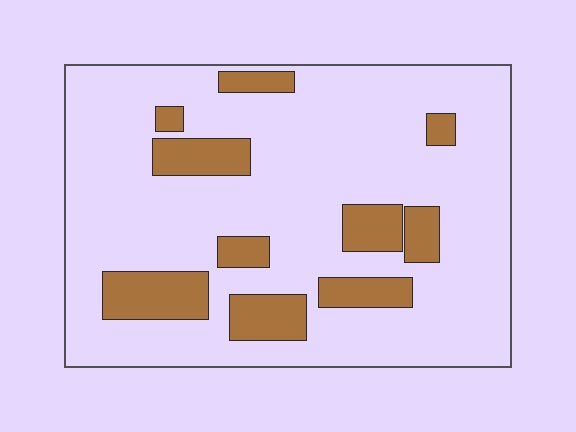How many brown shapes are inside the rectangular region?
10.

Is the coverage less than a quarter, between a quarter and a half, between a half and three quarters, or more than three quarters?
Less than a quarter.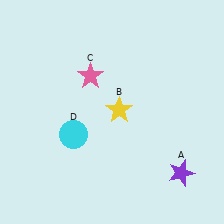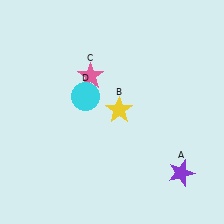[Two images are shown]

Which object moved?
The cyan circle (D) moved up.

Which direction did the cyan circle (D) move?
The cyan circle (D) moved up.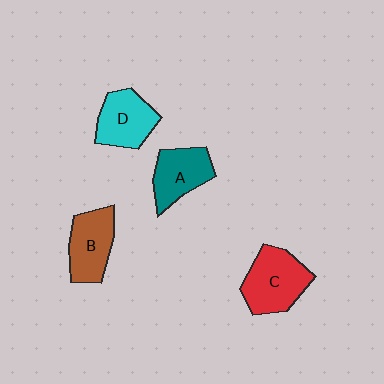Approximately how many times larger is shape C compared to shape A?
Approximately 1.3 times.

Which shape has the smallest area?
Shape A (teal).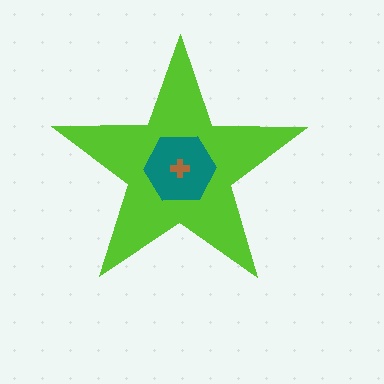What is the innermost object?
The brown cross.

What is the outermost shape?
The lime star.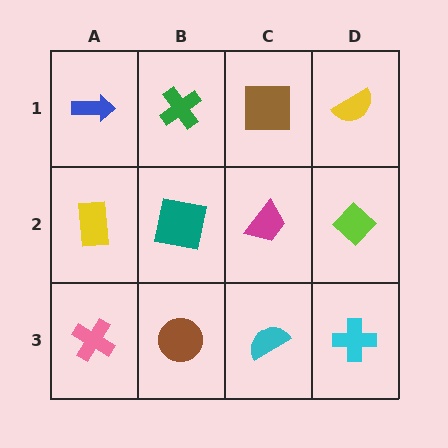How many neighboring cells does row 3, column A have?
2.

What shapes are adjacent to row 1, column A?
A yellow rectangle (row 2, column A), a green cross (row 1, column B).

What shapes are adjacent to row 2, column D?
A yellow semicircle (row 1, column D), a cyan cross (row 3, column D), a magenta trapezoid (row 2, column C).